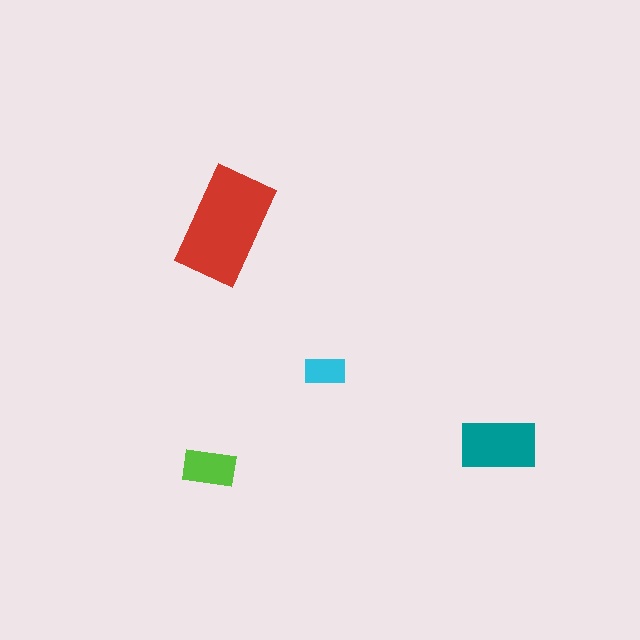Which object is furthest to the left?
The lime rectangle is leftmost.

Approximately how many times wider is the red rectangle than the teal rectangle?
About 1.5 times wider.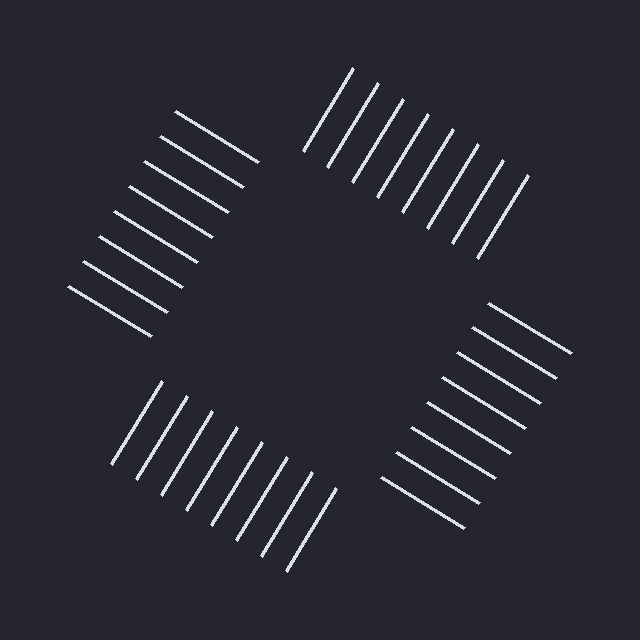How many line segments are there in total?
32 — 8 along each of the 4 edges.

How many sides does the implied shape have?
4 sides — the line-ends trace a square.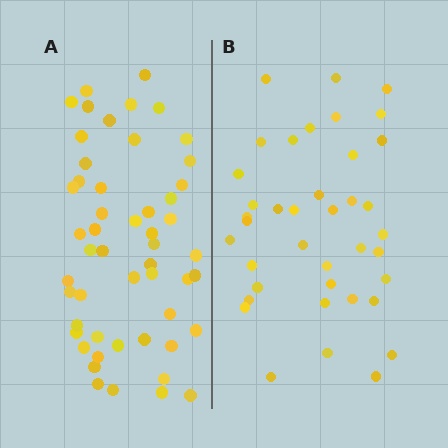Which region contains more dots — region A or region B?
Region A (the left region) has more dots.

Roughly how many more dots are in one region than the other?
Region A has approximately 15 more dots than region B.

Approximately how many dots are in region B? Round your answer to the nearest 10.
About 40 dots. (The exact count is 39, which rounds to 40.)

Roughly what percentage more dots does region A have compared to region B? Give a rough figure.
About 35% more.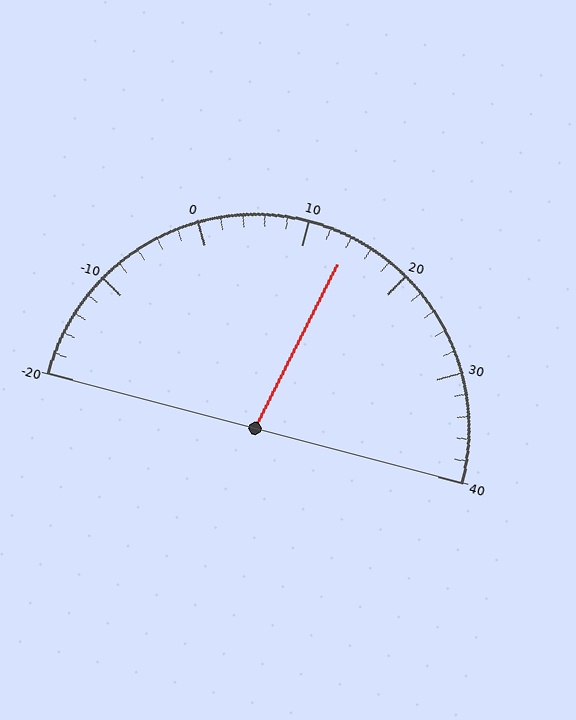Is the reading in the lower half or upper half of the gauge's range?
The reading is in the upper half of the range (-20 to 40).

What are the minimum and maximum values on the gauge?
The gauge ranges from -20 to 40.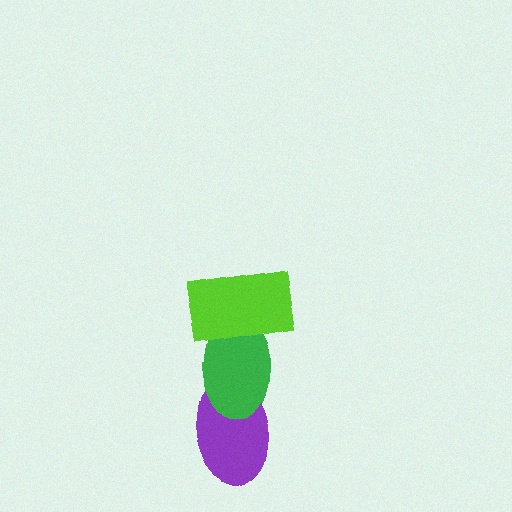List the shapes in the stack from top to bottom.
From top to bottom: the lime rectangle, the green ellipse, the purple ellipse.